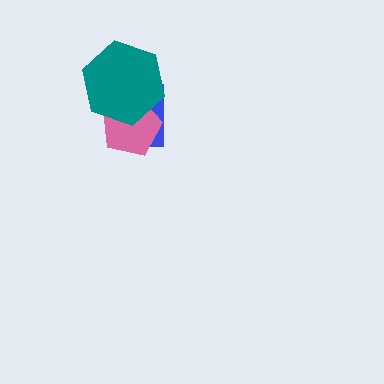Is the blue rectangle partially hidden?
Yes, it is partially covered by another shape.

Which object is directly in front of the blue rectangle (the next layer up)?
The pink pentagon is directly in front of the blue rectangle.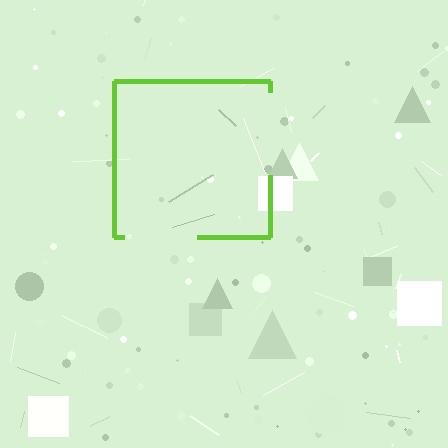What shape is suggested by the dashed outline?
The dashed outline suggests a square.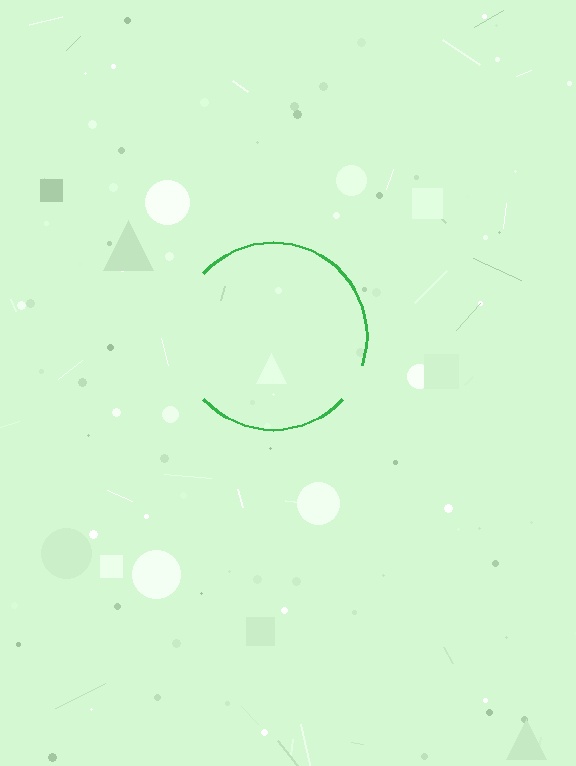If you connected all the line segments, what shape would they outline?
They would outline a circle.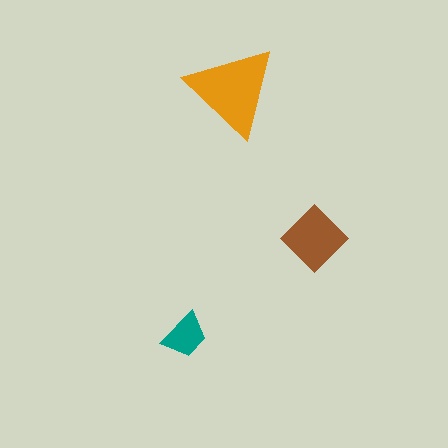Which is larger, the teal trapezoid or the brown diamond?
The brown diamond.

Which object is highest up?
The orange triangle is topmost.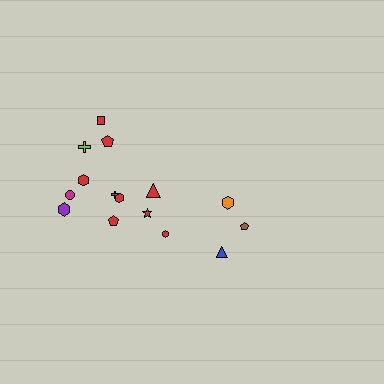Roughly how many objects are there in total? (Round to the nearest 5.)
Roughly 15 objects in total.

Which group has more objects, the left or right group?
The left group.